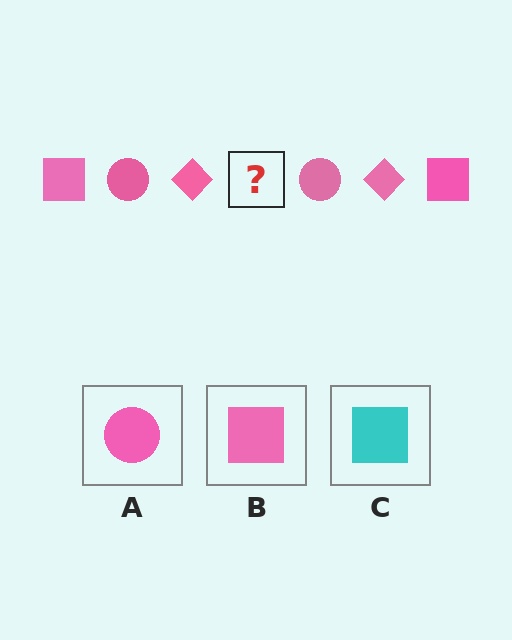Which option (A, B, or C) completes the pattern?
B.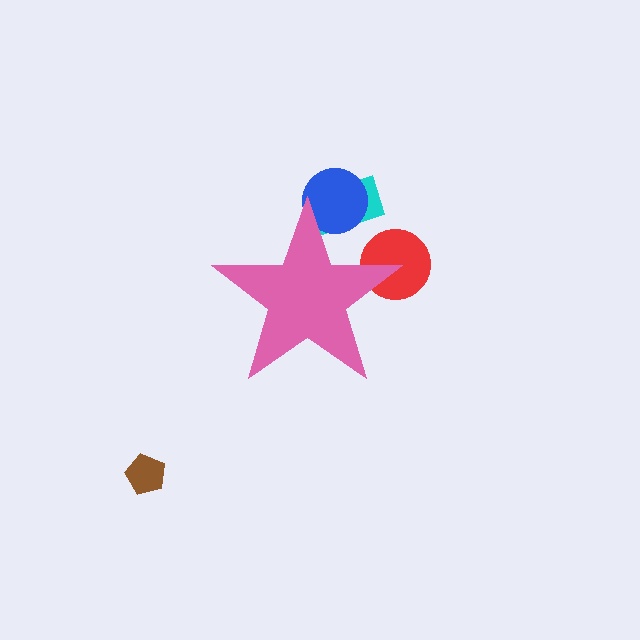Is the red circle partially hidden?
Yes, the red circle is partially hidden behind the pink star.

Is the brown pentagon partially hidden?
No, the brown pentagon is fully visible.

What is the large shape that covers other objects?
A pink star.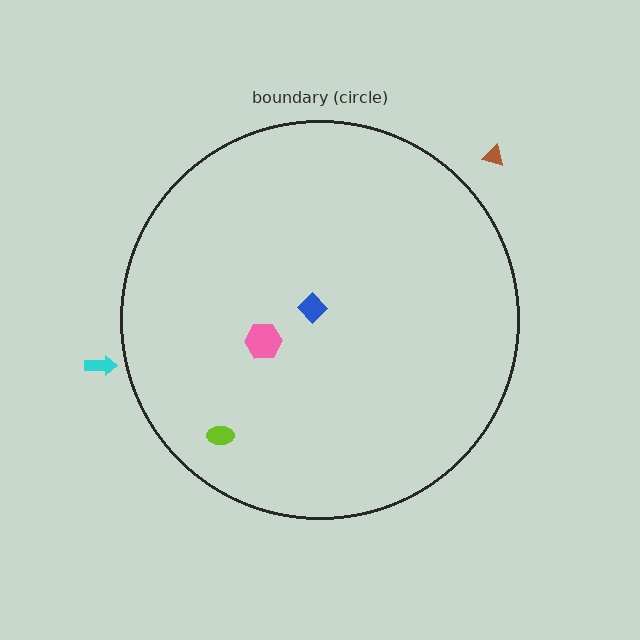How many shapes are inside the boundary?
3 inside, 2 outside.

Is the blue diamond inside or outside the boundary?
Inside.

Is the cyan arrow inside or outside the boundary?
Outside.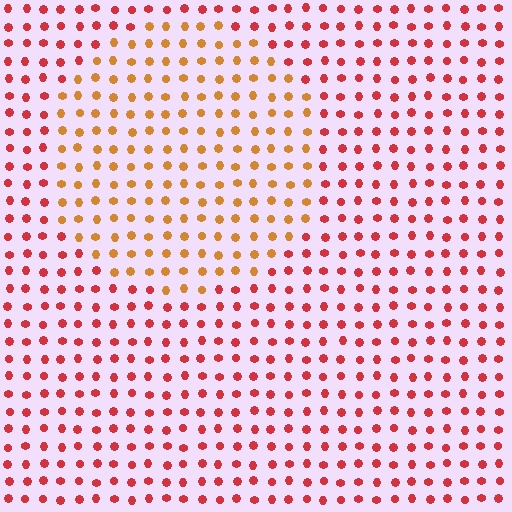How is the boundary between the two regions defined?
The boundary is defined purely by a slight shift in hue (about 37 degrees). Spacing, size, and orientation are identical on both sides.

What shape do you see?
I see a circle.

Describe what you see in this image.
The image is filled with small red elements in a uniform arrangement. A circle-shaped region is visible where the elements are tinted to a slightly different hue, forming a subtle color boundary.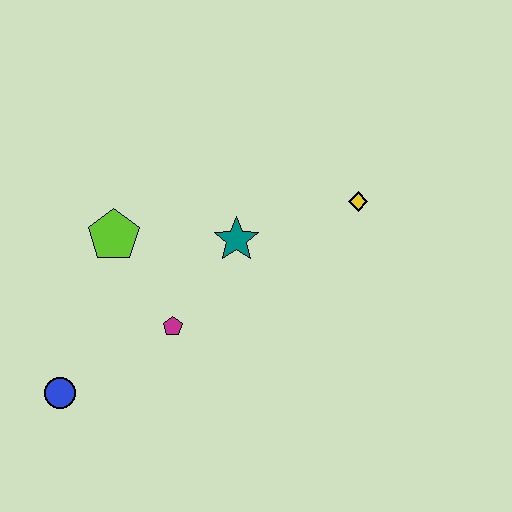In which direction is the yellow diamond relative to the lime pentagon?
The yellow diamond is to the right of the lime pentagon.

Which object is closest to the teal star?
The magenta pentagon is closest to the teal star.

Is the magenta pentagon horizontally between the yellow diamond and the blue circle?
Yes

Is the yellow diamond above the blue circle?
Yes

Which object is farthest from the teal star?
The blue circle is farthest from the teal star.